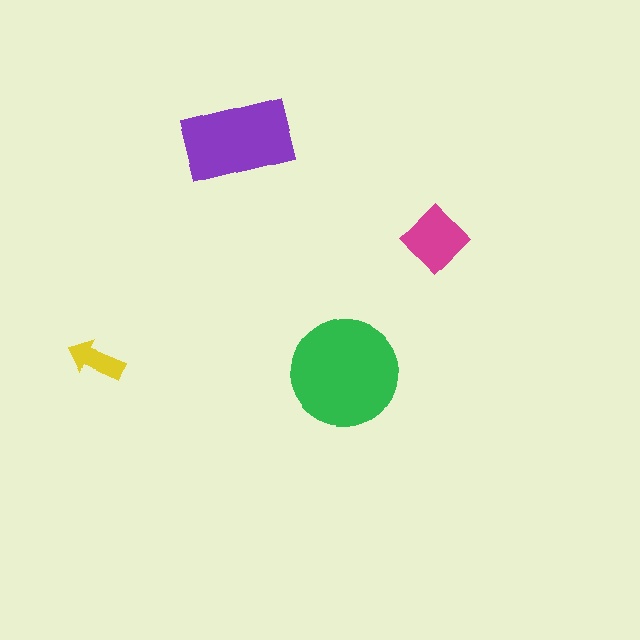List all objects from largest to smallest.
The green circle, the purple rectangle, the magenta diamond, the yellow arrow.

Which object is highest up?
The purple rectangle is topmost.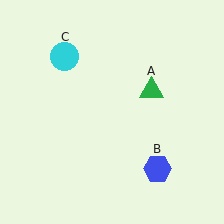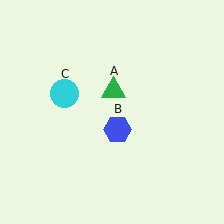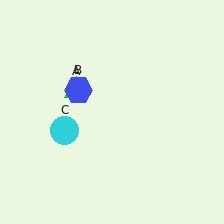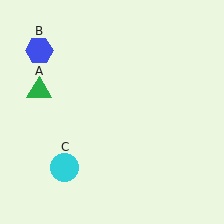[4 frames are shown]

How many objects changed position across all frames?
3 objects changed position: green triangle (object A), blue hexagon (object B), cyan circle (object C).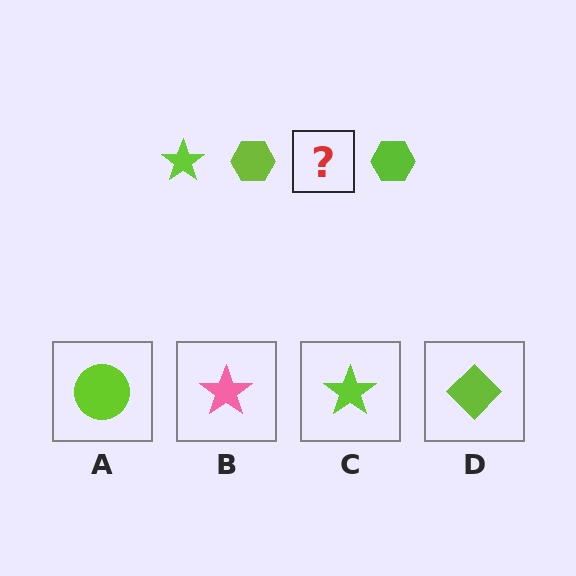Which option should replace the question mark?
Option C.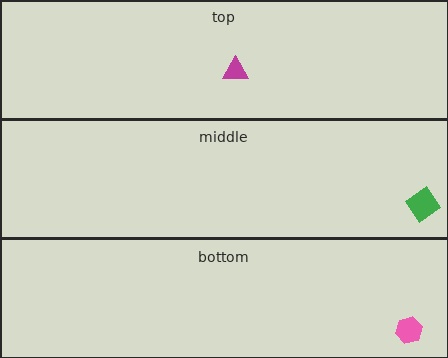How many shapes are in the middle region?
1.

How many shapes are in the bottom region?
1.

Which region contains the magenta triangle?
The top region.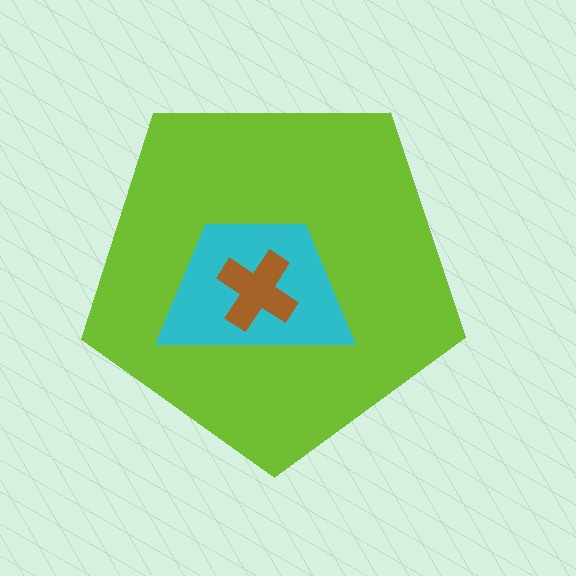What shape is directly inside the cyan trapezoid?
The brown cross.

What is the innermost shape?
The brown cross.